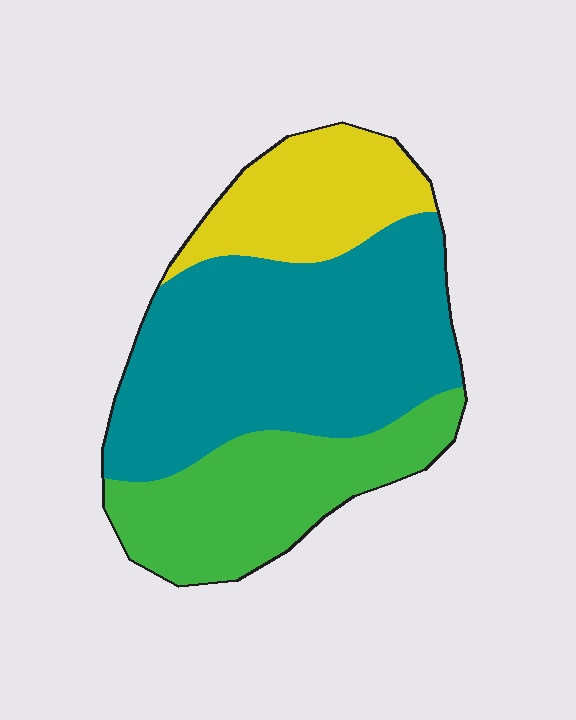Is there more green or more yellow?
Green.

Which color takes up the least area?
Yellow, at roughly 20%.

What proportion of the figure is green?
Green takes up about one quarter (1/4) of the figure.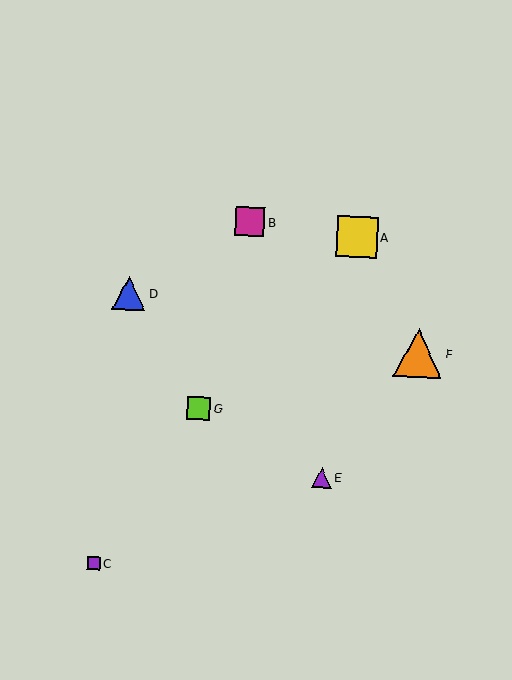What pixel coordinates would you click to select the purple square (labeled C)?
Click at (94, 563) to select the purple square C.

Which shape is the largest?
The orange triangle (labeled F) is the largest.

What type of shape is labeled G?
Shape G is a lime square.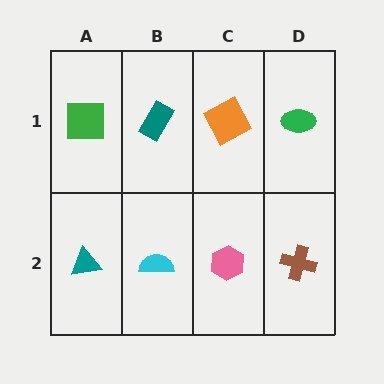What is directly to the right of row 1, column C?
A green ellipse.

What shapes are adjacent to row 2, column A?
A green square (row 1, column A), a cyan semicircle (row 2, column B).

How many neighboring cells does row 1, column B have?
3.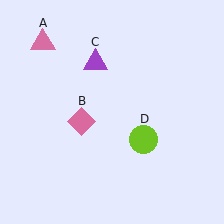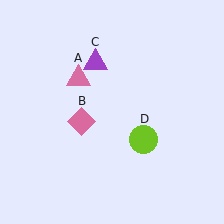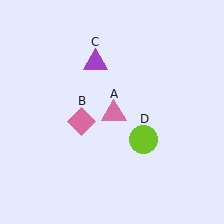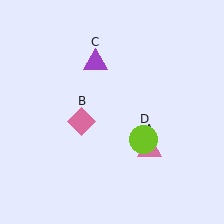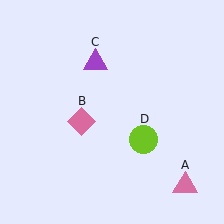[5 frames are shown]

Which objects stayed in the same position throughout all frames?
Pink diamond (object B) and purple triangle (object C) and lime circle (object D) remained stationary.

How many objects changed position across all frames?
1 object changed position: pink triangle (object A).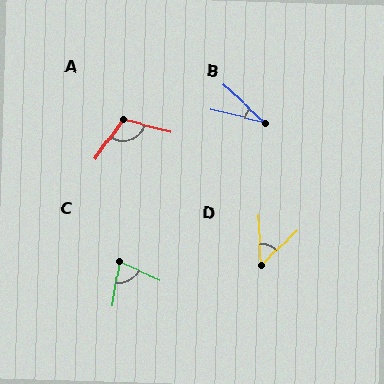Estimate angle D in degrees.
Approximately 49 degrees.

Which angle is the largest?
A, at approximately 110 degrees.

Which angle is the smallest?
B, at approximately 28 degrees.